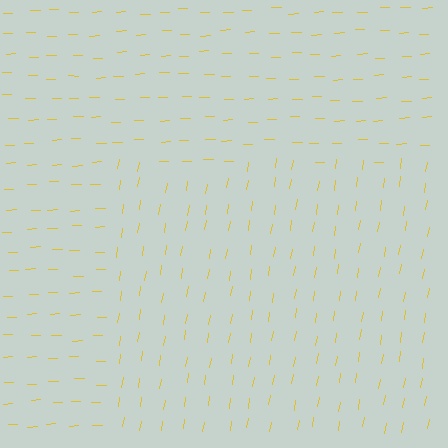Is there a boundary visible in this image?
Yes, there is a texture boundary formed by a change in line orientation.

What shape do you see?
I see a rectangle.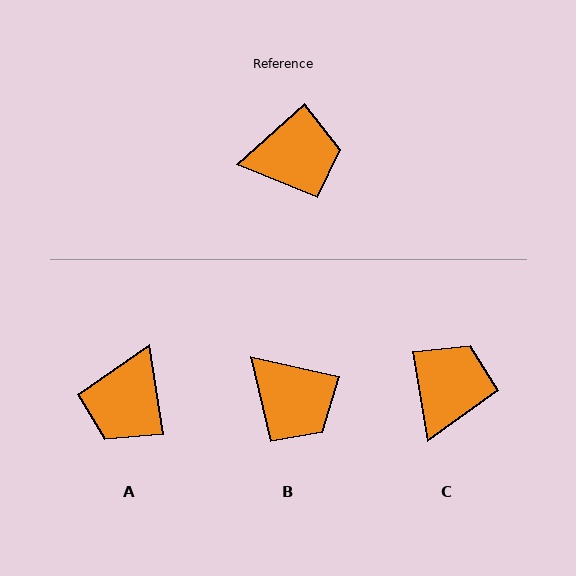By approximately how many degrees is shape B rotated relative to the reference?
Approximately 55 degrees clockwise.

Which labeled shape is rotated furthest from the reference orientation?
A, about 123 degrees away.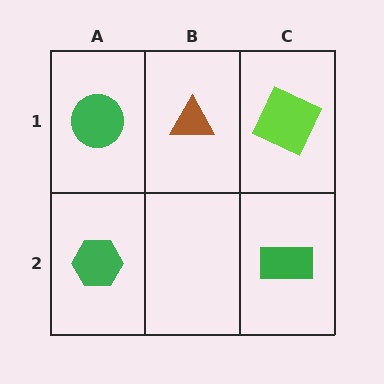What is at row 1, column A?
A green circle.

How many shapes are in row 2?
2 shapes.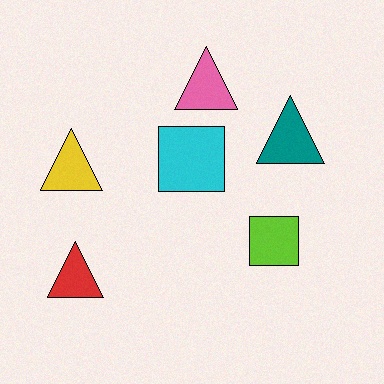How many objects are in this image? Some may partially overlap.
There are 6 objects.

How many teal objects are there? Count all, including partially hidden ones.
There is 1 teal object.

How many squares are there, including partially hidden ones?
There are 2 squares.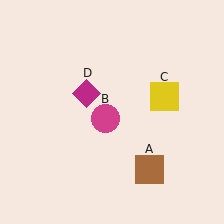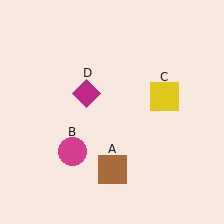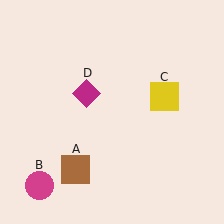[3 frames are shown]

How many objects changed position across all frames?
2 objects changed position: brown square (object A), magenta circle (object B).